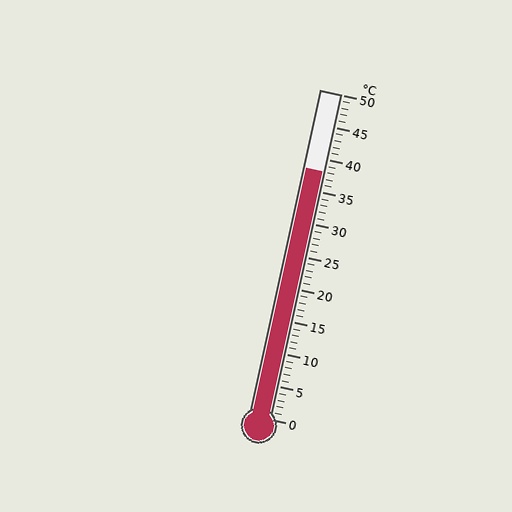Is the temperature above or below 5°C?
The temperature is above 5°C.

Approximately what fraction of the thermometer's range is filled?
The thermometer is filled to approximately 75% of its range.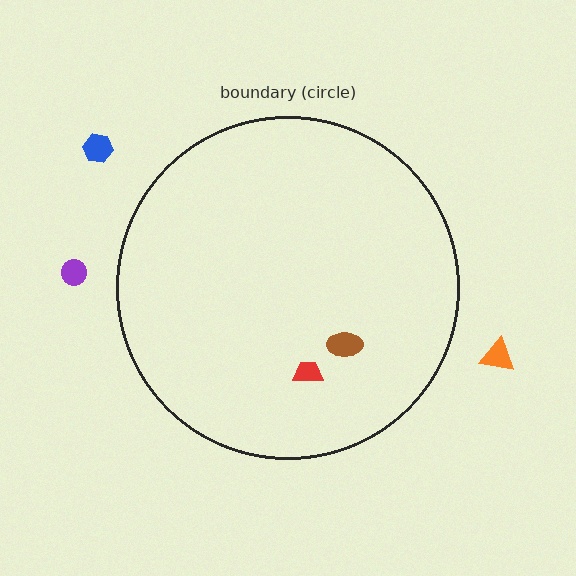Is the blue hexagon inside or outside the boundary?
Outside.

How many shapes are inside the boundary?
2 inside, 3 outside.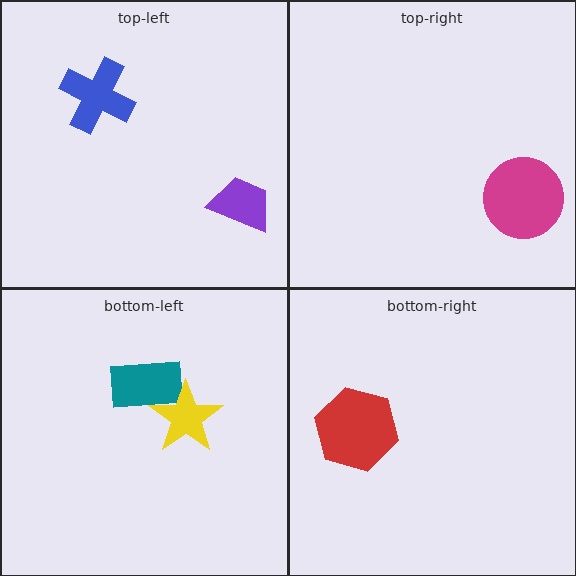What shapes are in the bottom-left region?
The teal rectangle, the yellow star.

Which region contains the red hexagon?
The bottom-right region.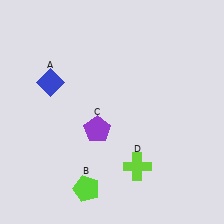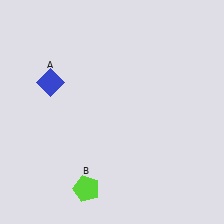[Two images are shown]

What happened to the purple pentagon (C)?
The purple pentagon (C) was removed in Image 2. It was in the bottom-left area of Image 1.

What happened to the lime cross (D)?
The lime cross (D) was removed in Image 2. It was in the bottom-right area of Image 1.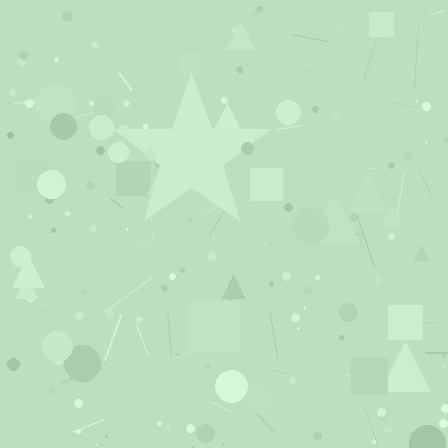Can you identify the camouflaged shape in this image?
The camouflaged shape is a star.